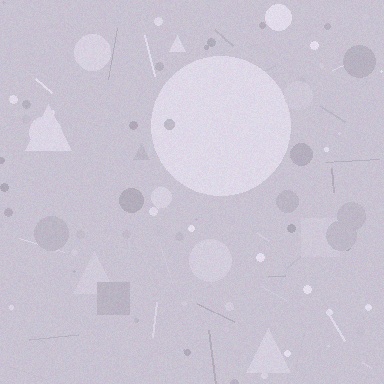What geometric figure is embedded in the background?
A circle is embedded in the background.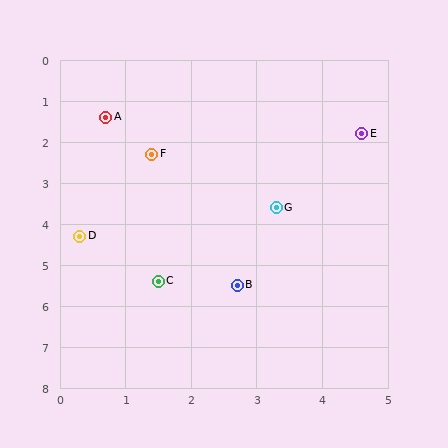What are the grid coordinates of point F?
Point F is at approximately (1.4, 2.3).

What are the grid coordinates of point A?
Point A is at approximately (0.7, 1.4).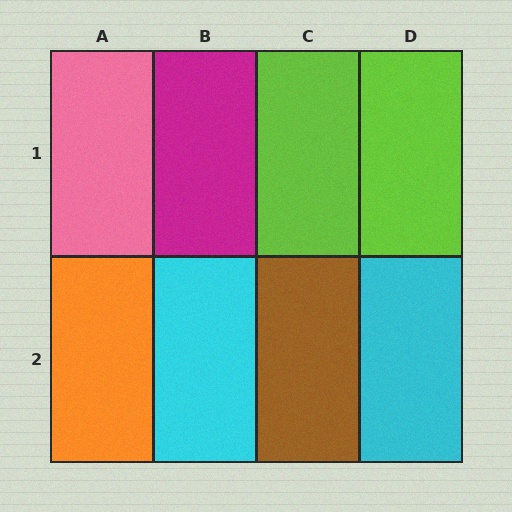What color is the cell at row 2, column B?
Cyan.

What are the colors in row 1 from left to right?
Pink, magenta, lime, lime.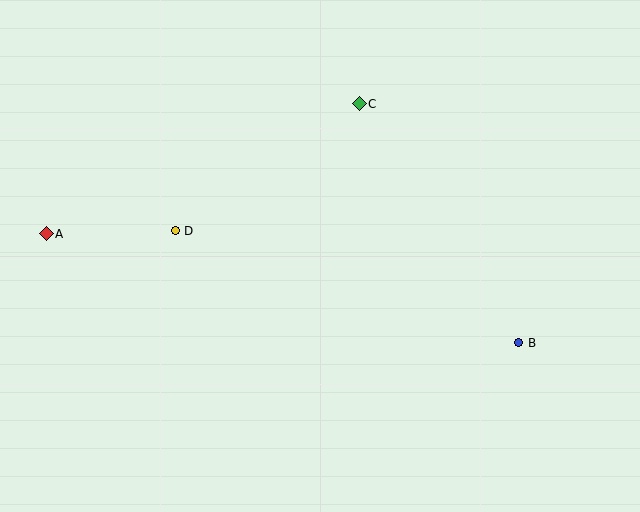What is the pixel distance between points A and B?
The distance between A and B is 485 pixels.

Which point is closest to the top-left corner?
Point A is closest to the top-left corner.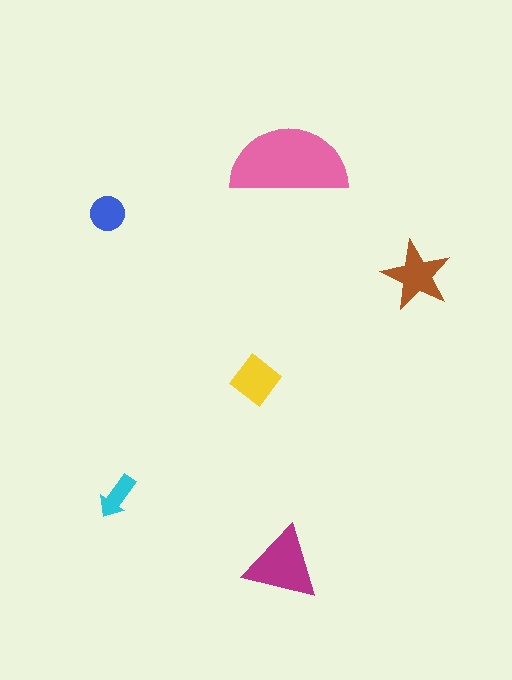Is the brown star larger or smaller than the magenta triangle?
Smaller.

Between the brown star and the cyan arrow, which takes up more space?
The brown star.